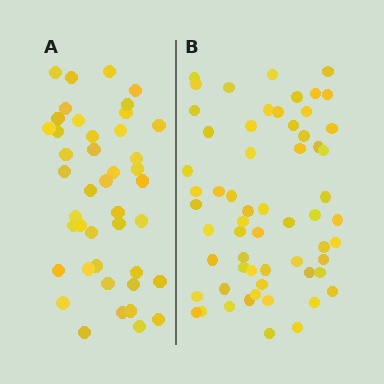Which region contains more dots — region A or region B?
Region B (the right region) has more dots.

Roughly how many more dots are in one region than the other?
Region B has approximately 15 more dots than region A.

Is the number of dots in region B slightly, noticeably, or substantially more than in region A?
Region B has noticeably more, but not dramatically so. The ratio is roughly 1.4 to 1.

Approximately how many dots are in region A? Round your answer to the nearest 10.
About 40 dots. (The exact count is 43, which rounds to 40.)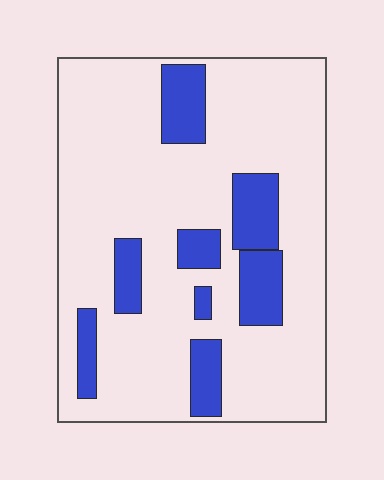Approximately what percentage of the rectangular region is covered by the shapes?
Approximately 20%.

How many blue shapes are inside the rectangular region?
8.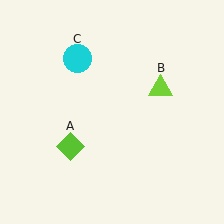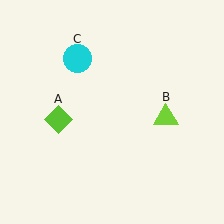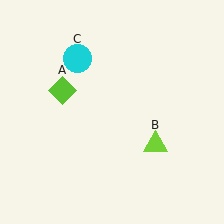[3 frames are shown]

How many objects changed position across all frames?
2 objects changed position: lime diamond (object A), lime triangle (object B).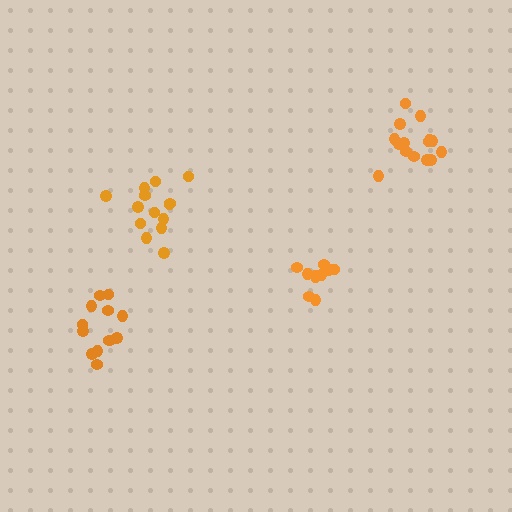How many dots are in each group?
Group 1: 15 dots, Group 2: 14 dots, Group 3: 11 dots, Group 4: 13 dots (53 total).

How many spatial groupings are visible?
There are 4 spatial groupings.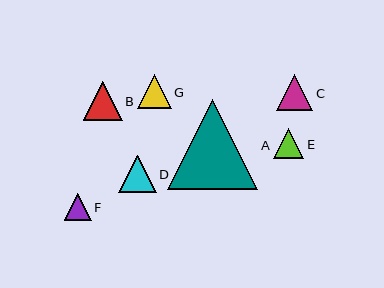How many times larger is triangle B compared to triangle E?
Triangle B is approximately 1.3 times the size of triangle E.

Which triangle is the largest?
Triangle A is the largest with a size of approximately 90 pixels.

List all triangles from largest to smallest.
From largest to smallest: A, B, D, C, G, E, F.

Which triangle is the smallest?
Triangle F is the smallest with a size of approximately 27 pixels.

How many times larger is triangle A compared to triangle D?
Triangle A is approximately 2.4 times the size of triangle D.